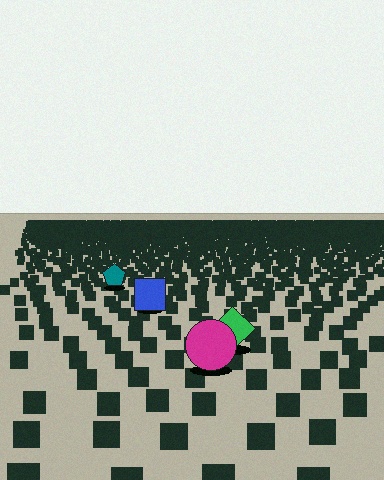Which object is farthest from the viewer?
The teal pentagon is farthest from the viewer. It appears smaller and the ground texture around it is denser.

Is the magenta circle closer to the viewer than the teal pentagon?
Yes. The magenta circle is closer — you can tell from the texture gradient: the ground texture is coarser near it.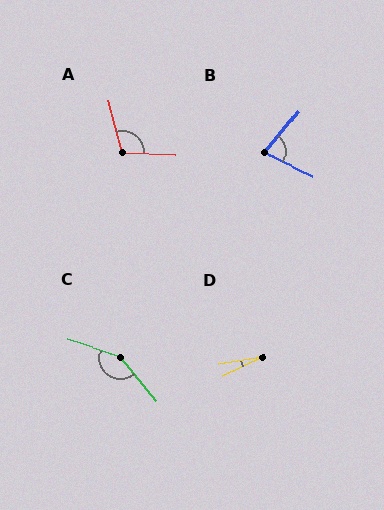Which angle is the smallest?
D, at approximately 16 degrees.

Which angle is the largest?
C, at approximately 147 degrees.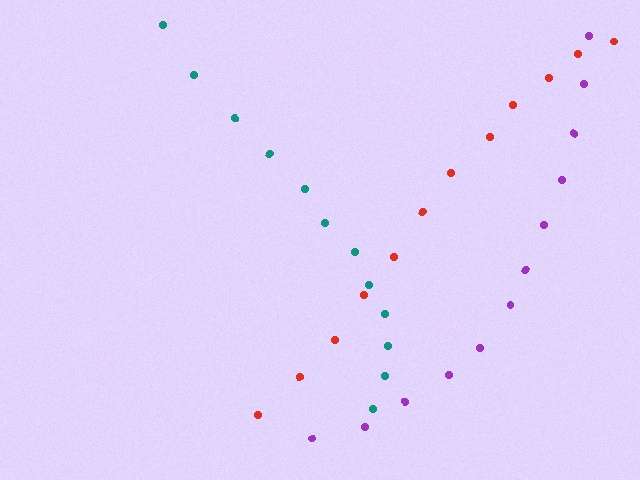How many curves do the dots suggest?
There are 3 distinct paths.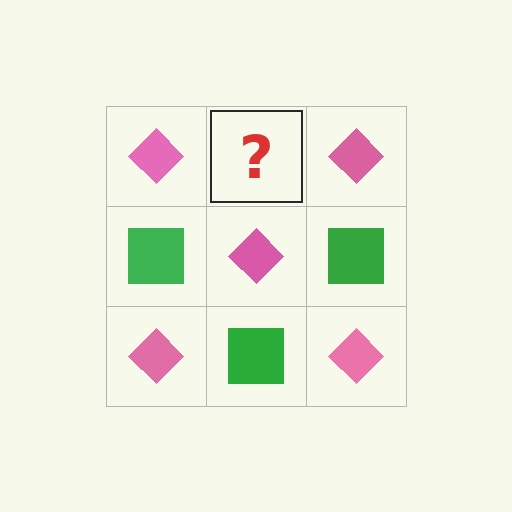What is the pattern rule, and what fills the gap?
The rule is that it alternates pink diamond and green square in a checkerboard pattern. The gap should be filled with a green square.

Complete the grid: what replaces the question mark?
The question mark should be replaced with a green square.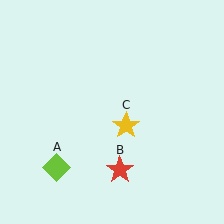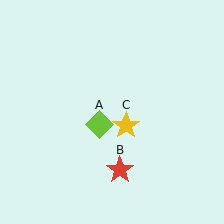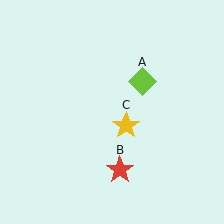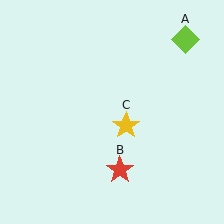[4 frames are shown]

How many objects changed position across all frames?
1 object changed position: lime diamond (object A).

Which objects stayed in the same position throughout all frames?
Red star (object B) and yellow star (object C) remained stationary.